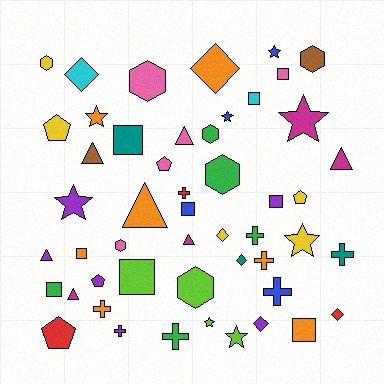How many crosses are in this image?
There are 8 crosses.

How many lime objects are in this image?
There are 4 lime objects.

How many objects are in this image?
There are 50 objects.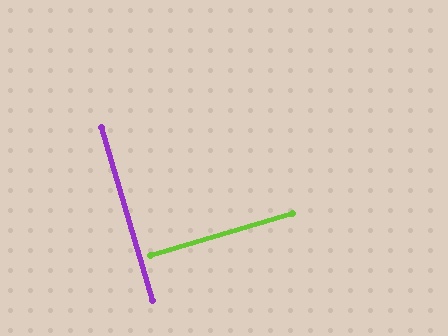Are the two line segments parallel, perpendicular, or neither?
Perpendicular — they meet at approximately 90°.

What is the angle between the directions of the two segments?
Approximately 90 degrees.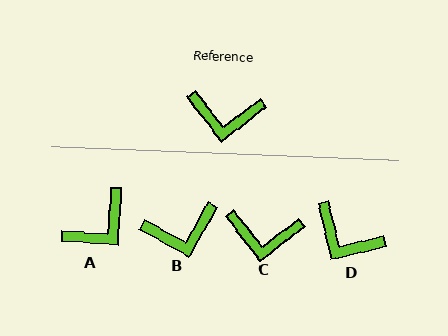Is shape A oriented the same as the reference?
No, it is off by about 49 degrees.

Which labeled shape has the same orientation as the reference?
C.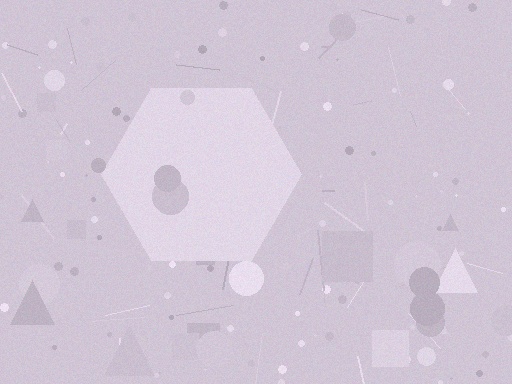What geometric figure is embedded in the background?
A hexagon is embedded in the background.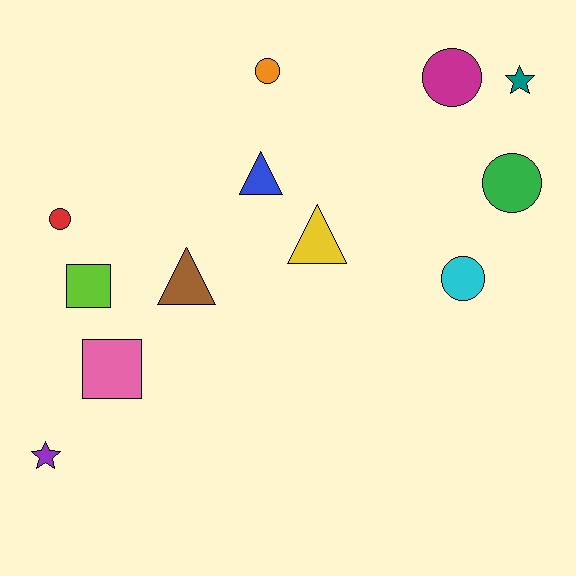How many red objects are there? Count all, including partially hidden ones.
There is 1 red object.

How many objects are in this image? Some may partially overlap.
There are 12 objects.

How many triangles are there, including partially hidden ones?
There are 3 triangles.